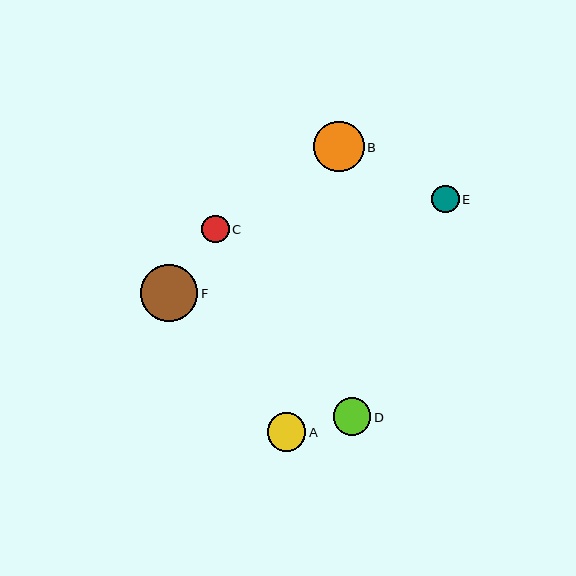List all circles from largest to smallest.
From largest to smallest: F, B, A, D, C, E.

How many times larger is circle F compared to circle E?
Circle F is approximately 2.1 times the size of circle E.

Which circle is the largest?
Circle F is the largest with a size of approximately 57 pixels.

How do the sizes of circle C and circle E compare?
Circle C and circle E are approximately the same size.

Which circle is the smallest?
Circle E is the smallest with a size of approximately 27 pixels.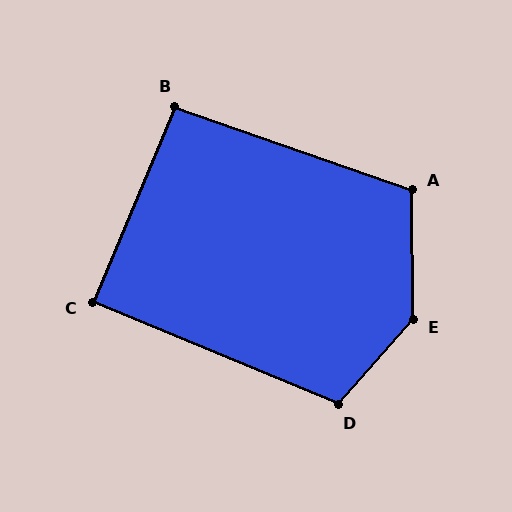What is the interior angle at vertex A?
Approximately 110 degrees (obtuse).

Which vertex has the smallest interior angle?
C, at approximately 90 degrees.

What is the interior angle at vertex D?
Approximately 109 degrees (obtuse).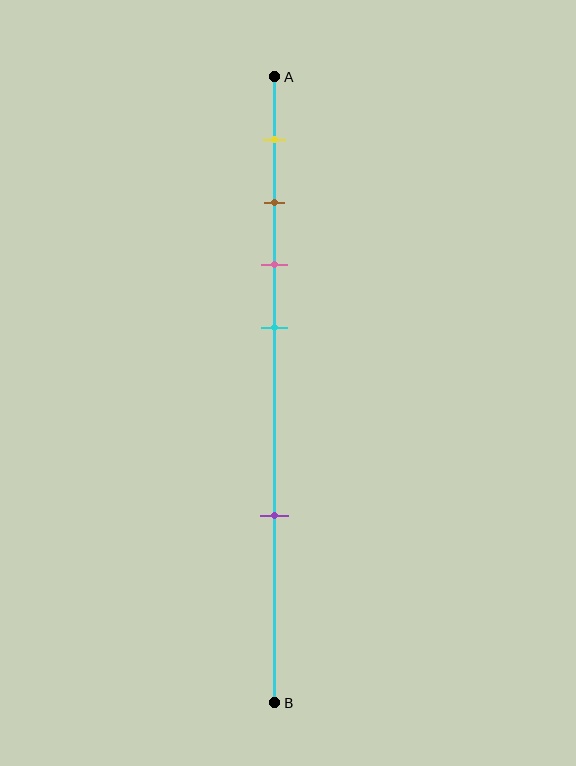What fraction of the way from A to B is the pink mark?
The pink mark is approximately 30% (0.3) of the way from A to B.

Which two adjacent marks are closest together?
The brown and pink marks are the closest adjacent pair.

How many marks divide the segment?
There are 5 marks dividing the segment.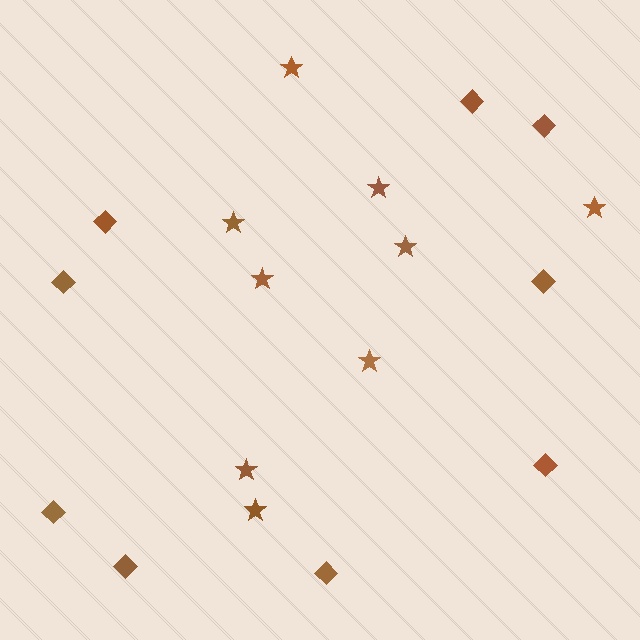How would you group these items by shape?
There are 2 groups: one group of diamonds (9) and one group of stars (9).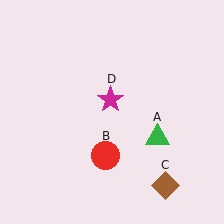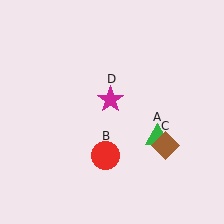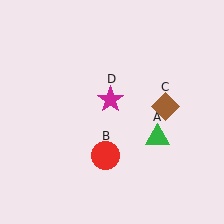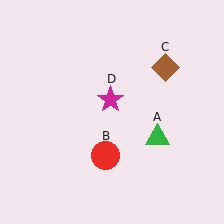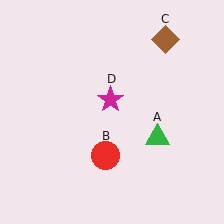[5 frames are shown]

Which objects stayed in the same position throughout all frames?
Green triangle (object A) and red circle (object B) and magenta star (object D) remained stationary.